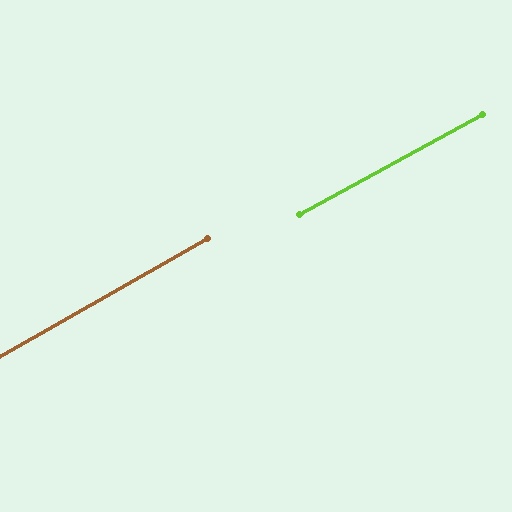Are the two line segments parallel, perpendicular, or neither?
Parallel — their directions differ by only 1.2°.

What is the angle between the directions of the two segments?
Approximately 1 degree.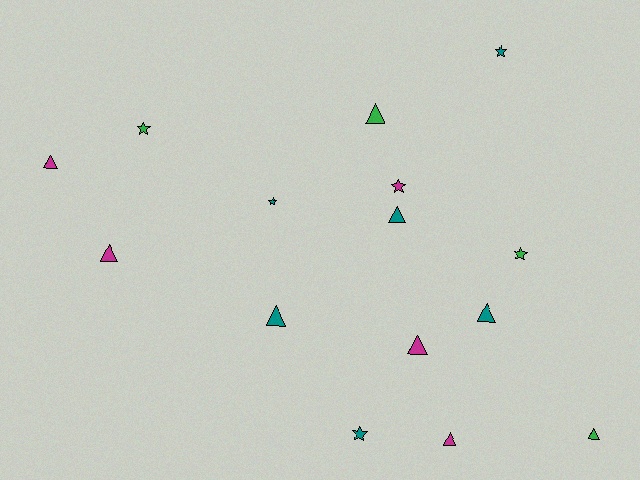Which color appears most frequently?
Teal, with 6 objects.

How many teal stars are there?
There are 3 teal stars.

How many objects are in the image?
There are 15 objects.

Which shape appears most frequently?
Triangle, with 9 objects.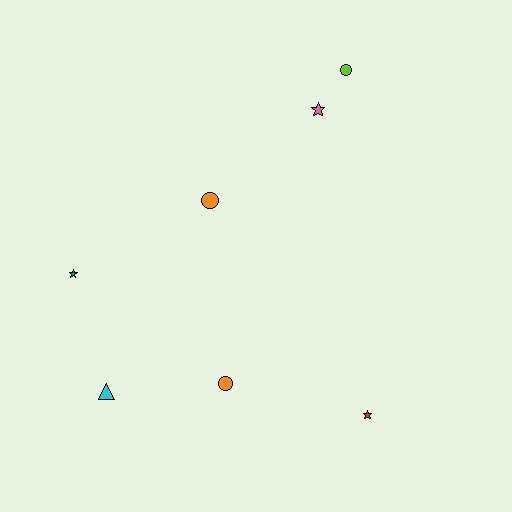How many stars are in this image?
There are 3 stars.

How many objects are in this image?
There are 7 objects.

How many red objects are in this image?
There is 1 red object.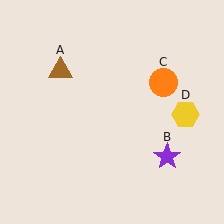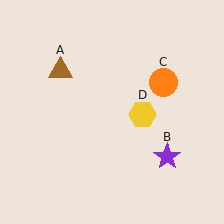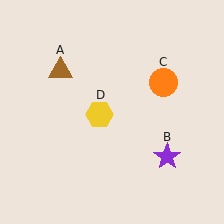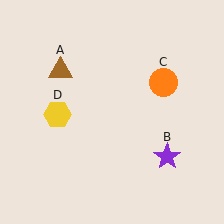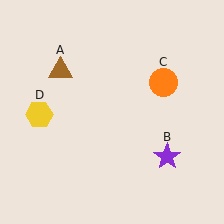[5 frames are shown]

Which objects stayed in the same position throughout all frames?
Brown triangle (object A) and purple star (object B) and orange circle (object C) remained stationary.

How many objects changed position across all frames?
1 object changed position: yellow hexagon (object D).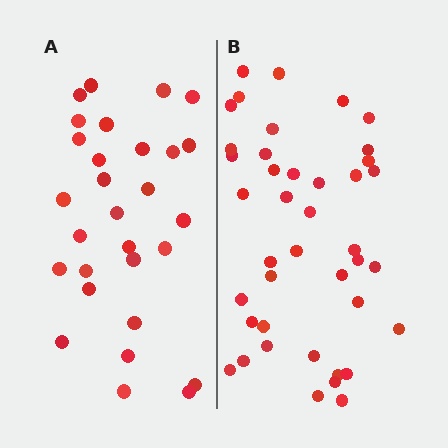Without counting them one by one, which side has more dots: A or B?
Region B (the right region) has more dots.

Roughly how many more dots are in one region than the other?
Region B has roughly 12 or so more dots than region A.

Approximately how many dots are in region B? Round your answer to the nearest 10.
About 40 dots. (The exact count is 41, which rounds to 40.)